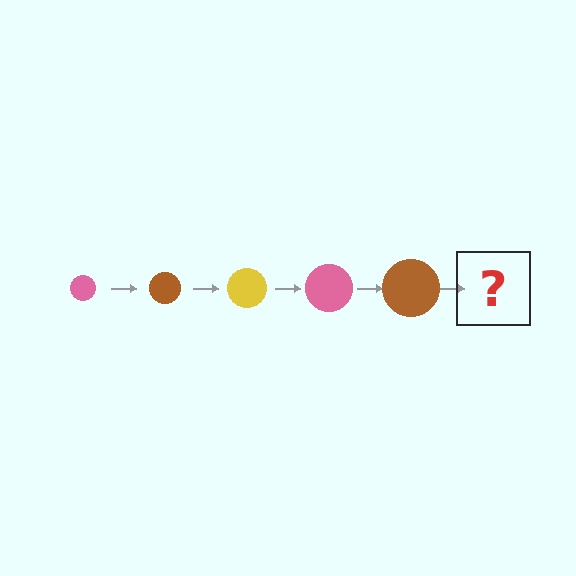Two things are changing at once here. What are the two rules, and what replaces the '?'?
The two rules are that the circle grows larger each step and the color cycles through pink, brown, and yellow. The '?' should be a yellow circle, larger than the previous one.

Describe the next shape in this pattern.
It should be a yellow circle, larger than the previous one.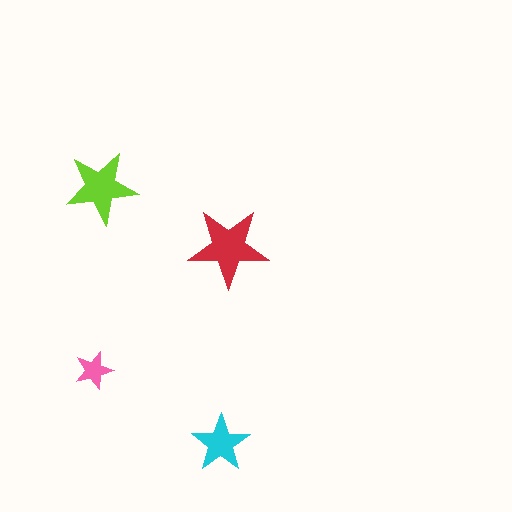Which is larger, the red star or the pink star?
The red one.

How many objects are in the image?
There are 4 objects in the image.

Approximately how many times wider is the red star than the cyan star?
About 1.5 times wider.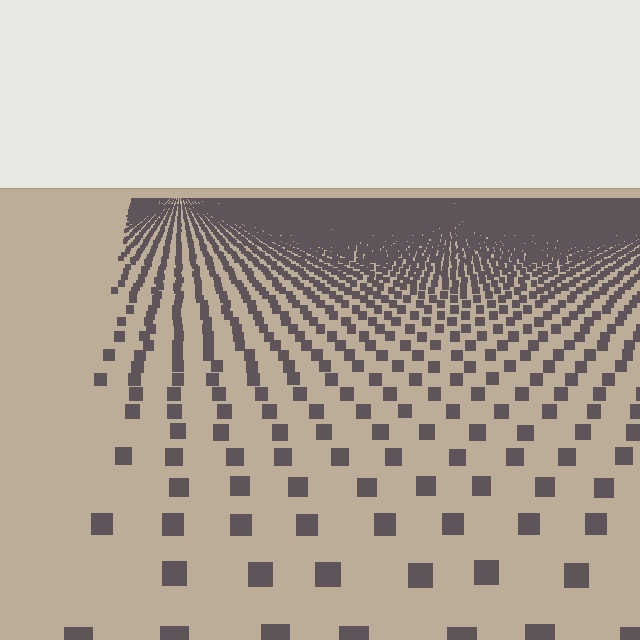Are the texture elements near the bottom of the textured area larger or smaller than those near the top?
Larger. Near the bottom, elements are closer to the viewer and appear at a bigger on-screen size.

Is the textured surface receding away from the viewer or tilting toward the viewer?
The surface is receding away from the viewer. Texture elements get smaller and denser toward the top.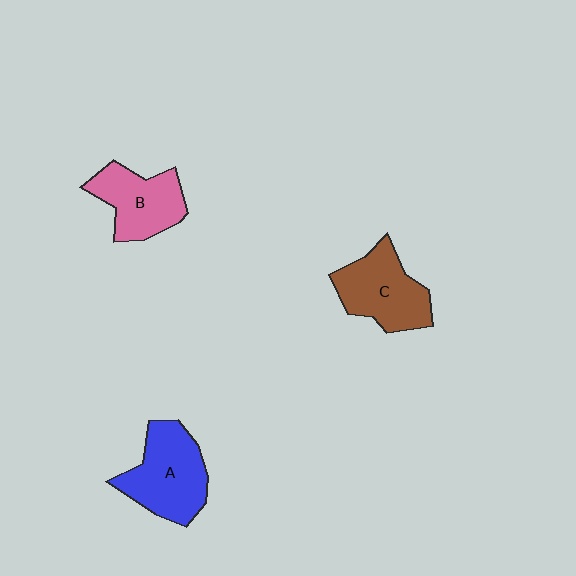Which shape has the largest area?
Shape A (blue).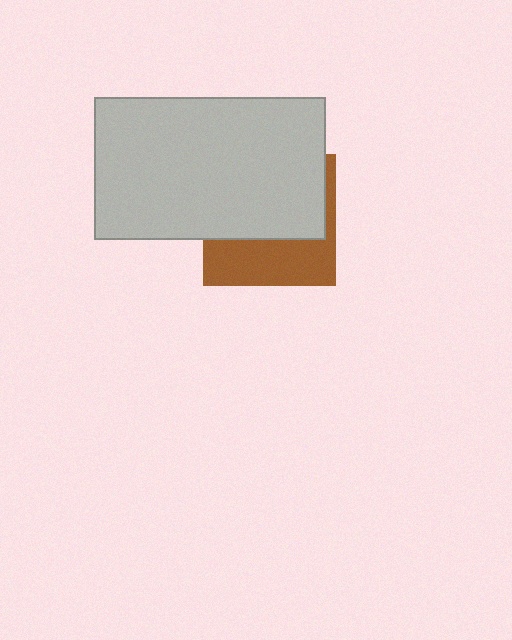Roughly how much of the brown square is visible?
A small part of it is visible (roughly 40%).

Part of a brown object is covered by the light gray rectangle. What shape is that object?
It is a square.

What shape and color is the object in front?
The object in front is a light gray rectangle.